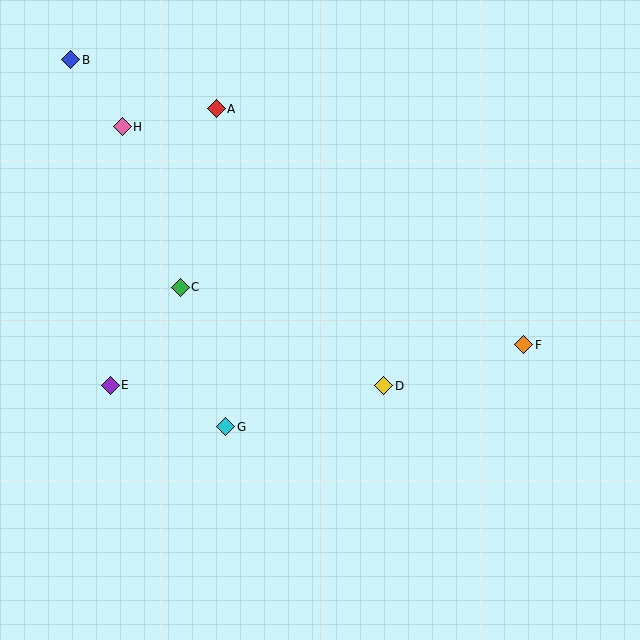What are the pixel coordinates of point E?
Point E is at (110, 385).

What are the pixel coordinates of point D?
Point D is at (384, 386).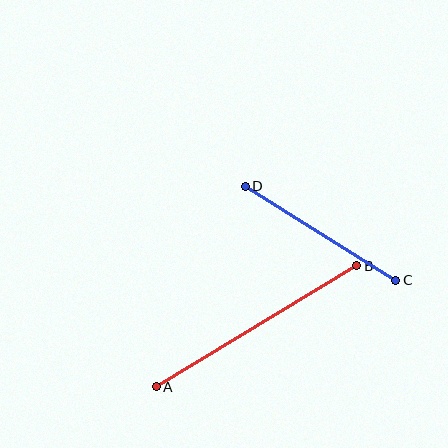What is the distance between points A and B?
The distance is approximately 234 pixels.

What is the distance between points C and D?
The distance is approximately 178 pixels.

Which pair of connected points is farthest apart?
Points A and B are farthest apart.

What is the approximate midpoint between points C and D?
The midpoint is at approximately (321, 233) pixels.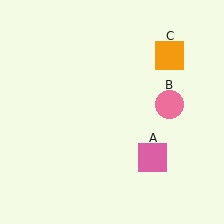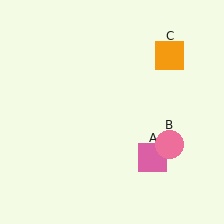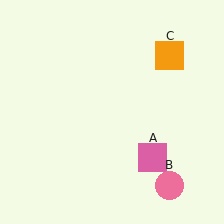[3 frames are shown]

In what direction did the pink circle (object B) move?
The pink circle (object B) moved down.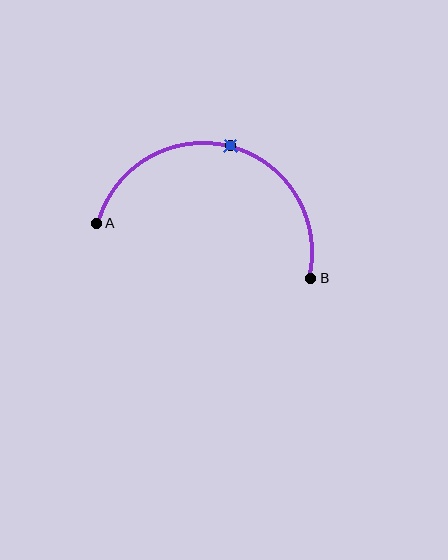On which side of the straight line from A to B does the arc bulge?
The arc bulges above the straight line connecting A and B.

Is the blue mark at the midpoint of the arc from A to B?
Yes. The blue mark lies on the arc at equal arc-length from both A and B — it is the arc midpoint.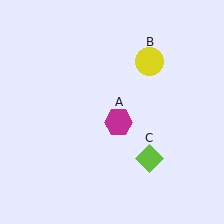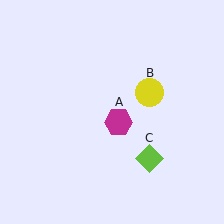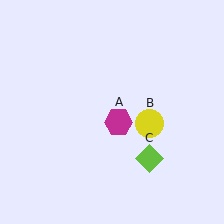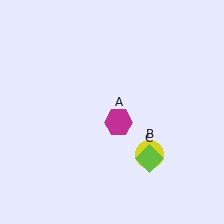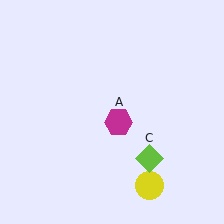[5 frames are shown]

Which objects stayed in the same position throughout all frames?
Magenta hexagon (object A) and lime diamond (object C) remained stationary.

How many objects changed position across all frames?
1 object changed position: yellow circle (object B).